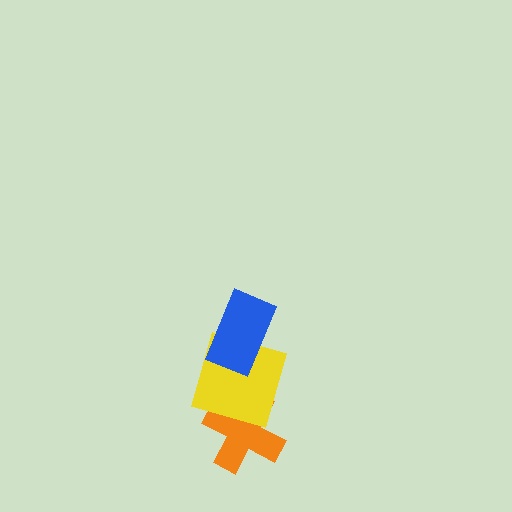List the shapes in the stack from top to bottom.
From top to bottom: the blue rectangle, the yellow square, the orange cross.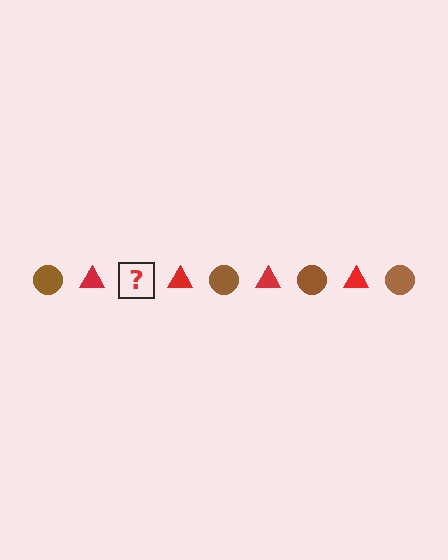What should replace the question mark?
The question mark should be replaced with a brown circle.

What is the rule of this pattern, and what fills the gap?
The rule is that the pattern alternates between brown circle and red triangle. The gap should be filled with a brown circle.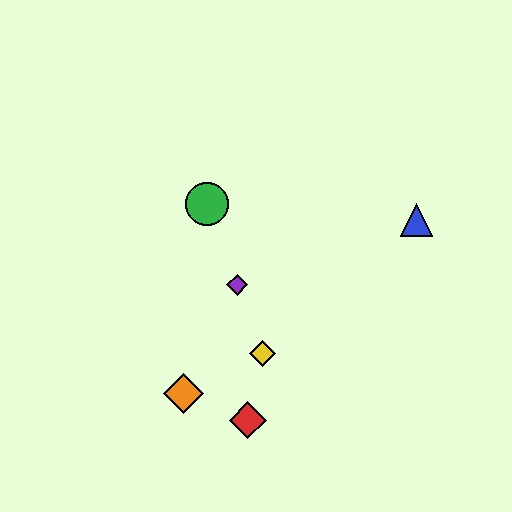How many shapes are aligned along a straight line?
3 shapes (the green circle, the yellow diamond, the purple diamond) are aligned along a straight line.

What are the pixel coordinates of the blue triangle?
The blue triangle is at (417, 220).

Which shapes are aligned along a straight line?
The green circle, the yellow diamond, the purple diamond are aligned along a straight line.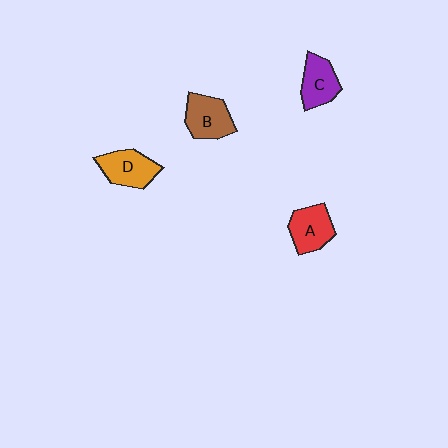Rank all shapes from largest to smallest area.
From largest to smallest: B (brown), D (orange), A (red), C (purple).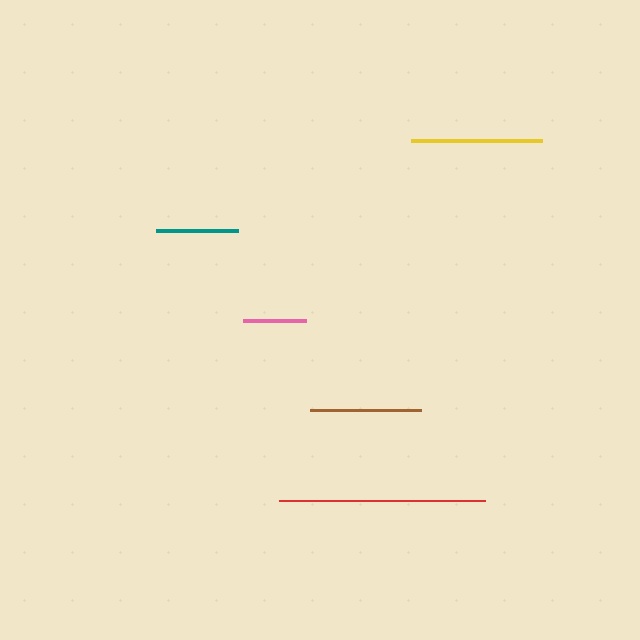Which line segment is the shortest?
The pink line is the shortest at approximately 62 pixels.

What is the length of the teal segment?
The teal segment is approximately 82 pixels long.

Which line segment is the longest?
The red line is the longest at approximately 206 pixels.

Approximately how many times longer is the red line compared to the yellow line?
The red line is approximately 1.6 times the length of the yellow line.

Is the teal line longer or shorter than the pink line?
The teal line is longer than the pink line.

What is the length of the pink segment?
The pink segment is approximately 62 pixels long.